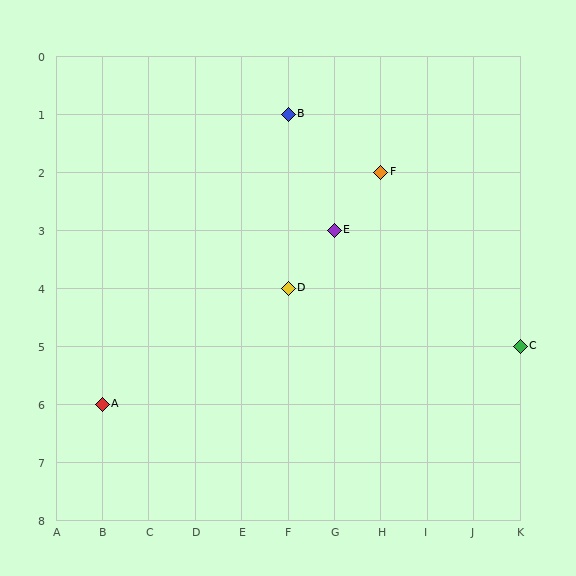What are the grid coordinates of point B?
Point B is at grid coordinates (F, 1).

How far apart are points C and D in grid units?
Points C and D are 5 columns and 1 row apart (about 5.1 grid units diagonally).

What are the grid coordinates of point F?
Point F is at grid coordinates (H, 2).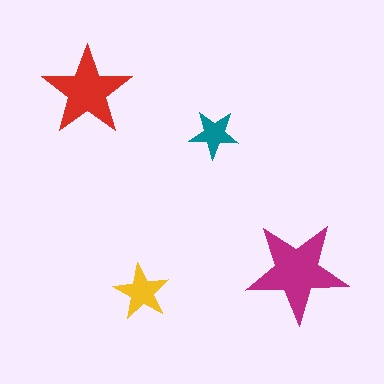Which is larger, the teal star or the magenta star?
The magenta one.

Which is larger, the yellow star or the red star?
The red one.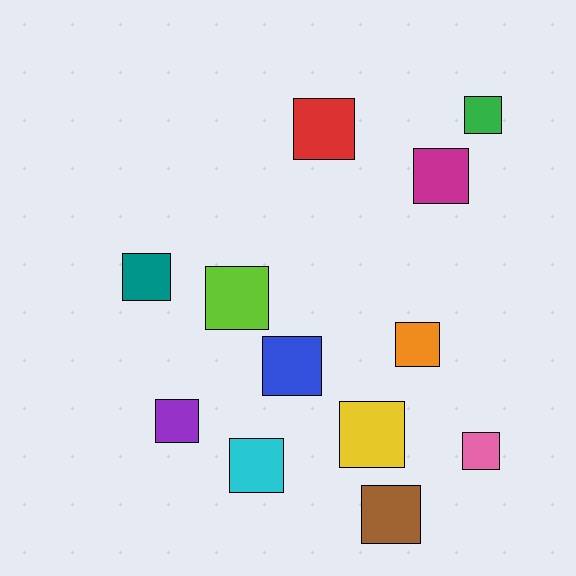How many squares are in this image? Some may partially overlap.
There are 12 squares.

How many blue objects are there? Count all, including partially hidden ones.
There is 1 blue object.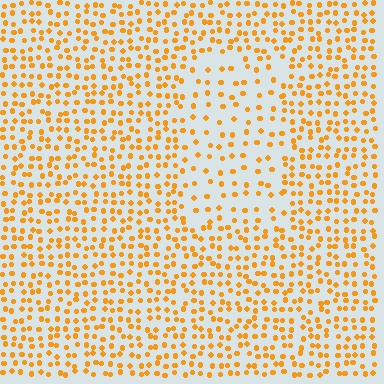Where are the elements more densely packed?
The elements are more densely packed outside the rectangle boundary.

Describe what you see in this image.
The image contains small orange elements arranged at two different densities. A rectangle-shaped region is visible where the elements are less densely packed than the surrounding area.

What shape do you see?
I see a rectangle.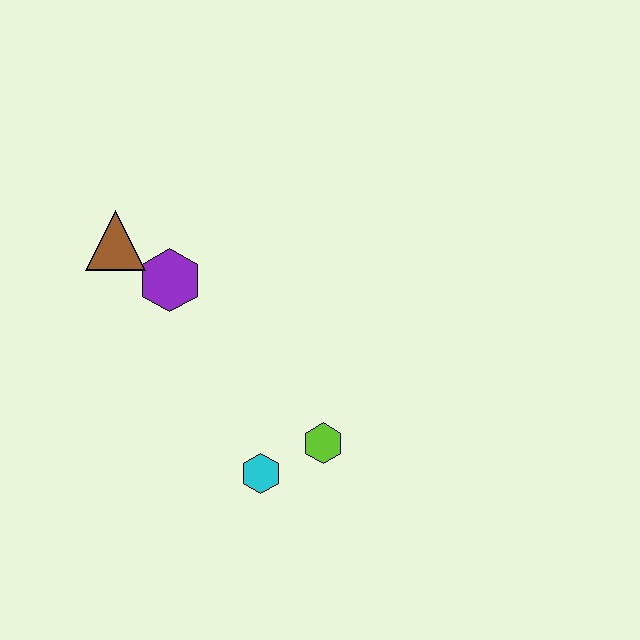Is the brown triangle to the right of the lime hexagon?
No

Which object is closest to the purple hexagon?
The brown triangle is closest to the purple hexagon.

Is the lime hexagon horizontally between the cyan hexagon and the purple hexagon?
No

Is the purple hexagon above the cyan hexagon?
Yes